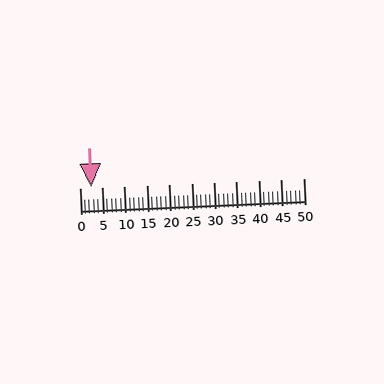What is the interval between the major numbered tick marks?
The major tick marks are spaced 5 units apart.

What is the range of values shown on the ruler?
The ruler shows values from 0 to 50.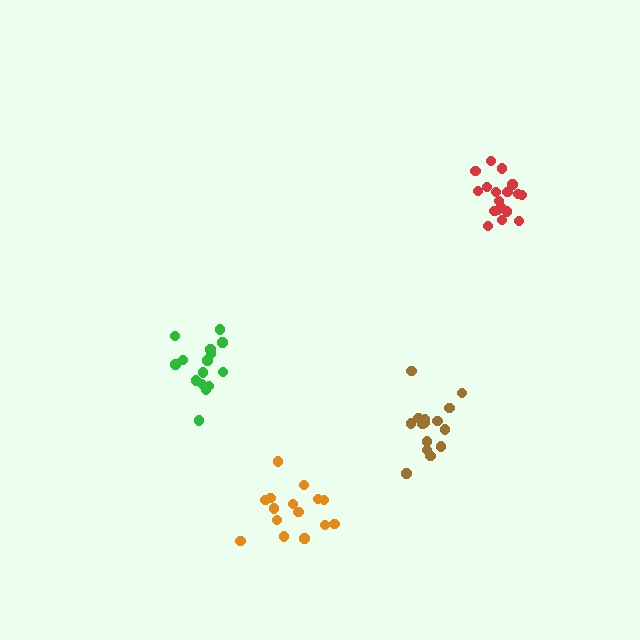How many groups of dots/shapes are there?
There are 4 groups.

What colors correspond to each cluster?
The clusters are colored: brown, red, green, orange.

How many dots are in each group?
Group 1: 15 dots, Group 2: 18 dots, Group 3: 15 dots, Group 4: 15 dots (63 total).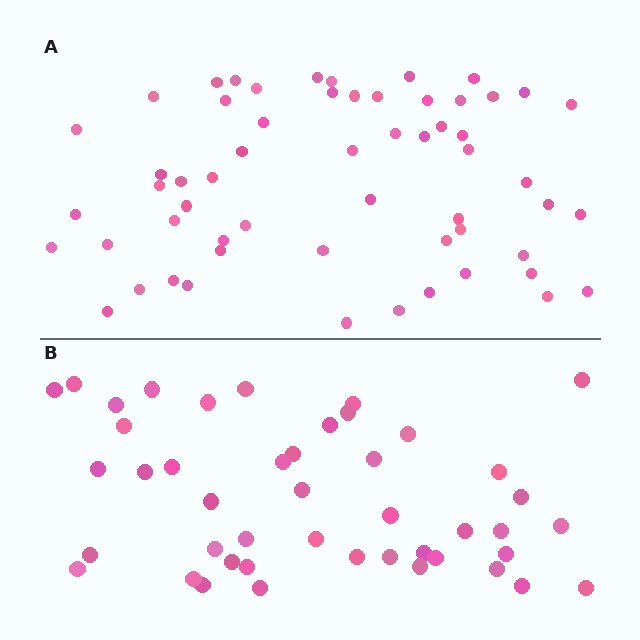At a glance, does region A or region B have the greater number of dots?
Region A (the top region) has more dots.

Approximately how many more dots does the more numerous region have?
Region A has approximately 15 more dots than region B.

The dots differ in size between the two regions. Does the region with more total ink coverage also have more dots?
No. Region B has more total ink coverage because its dots are larger, but region A actually contains more individual dots. Total area can be misleading — the number of items is what matters here.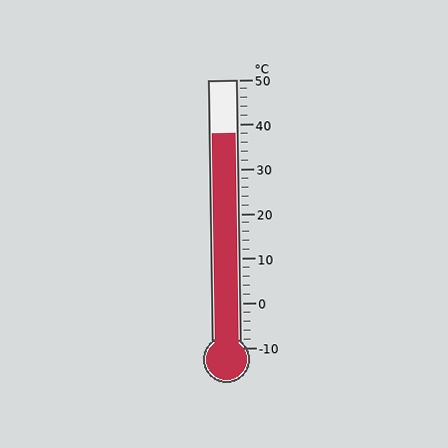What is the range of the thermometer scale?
The thermometer scale ranges from -10°C to 50°C.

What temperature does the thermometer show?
The thermometer shows approximately 38°C.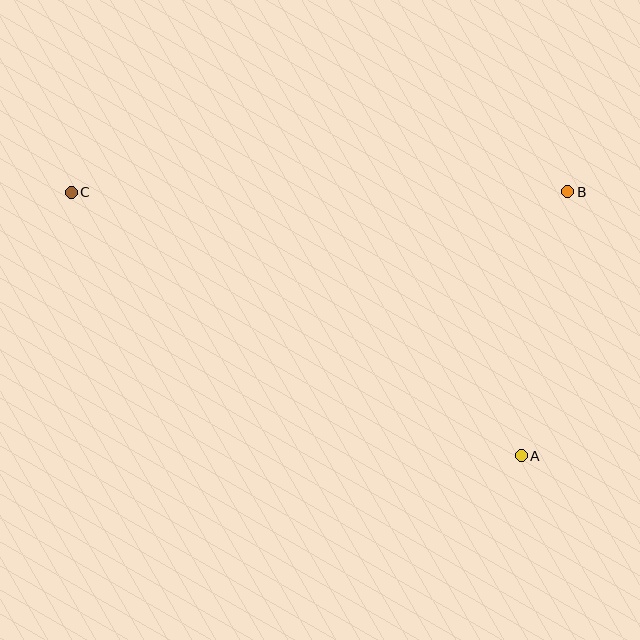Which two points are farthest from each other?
Points A and C are farthest from each other.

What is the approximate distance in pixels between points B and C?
The distance between B and C is approximately 497 pixels.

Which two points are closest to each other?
Points A and B are closest to each other.